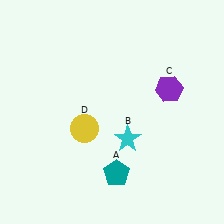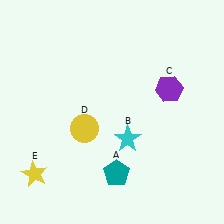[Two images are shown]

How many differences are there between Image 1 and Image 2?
There is 1 difference between the two images.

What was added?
A yellow star (E) was added in Image 2.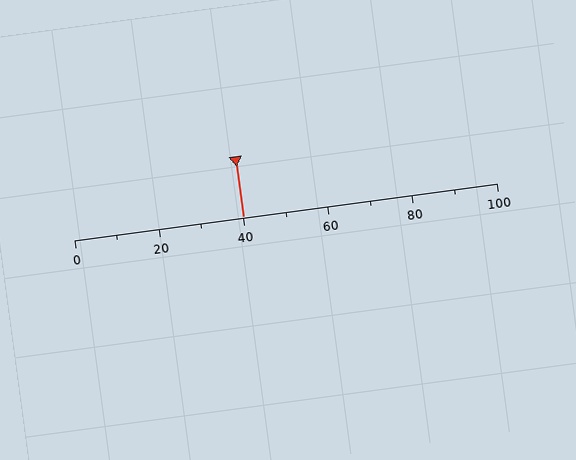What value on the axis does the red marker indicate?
The marker indicates approximately 40.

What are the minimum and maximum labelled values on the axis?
The axis runs from 0 to 100.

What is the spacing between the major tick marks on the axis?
The major ticks are spaced 20 apart.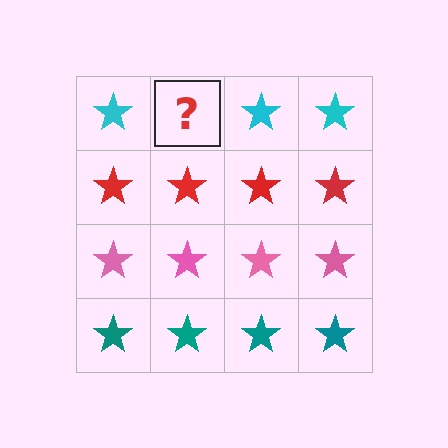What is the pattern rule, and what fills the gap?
The rule is that each row has a consistent color. The gap should be filled with a cyan star.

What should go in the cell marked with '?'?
The missing cell should contain a cyan star.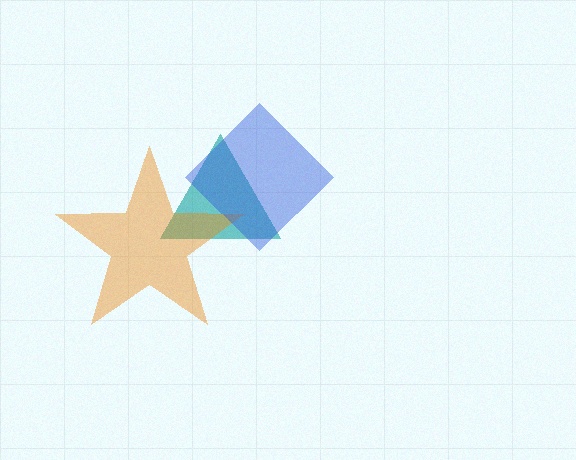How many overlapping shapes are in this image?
There are 3 overlapping shapes in the image.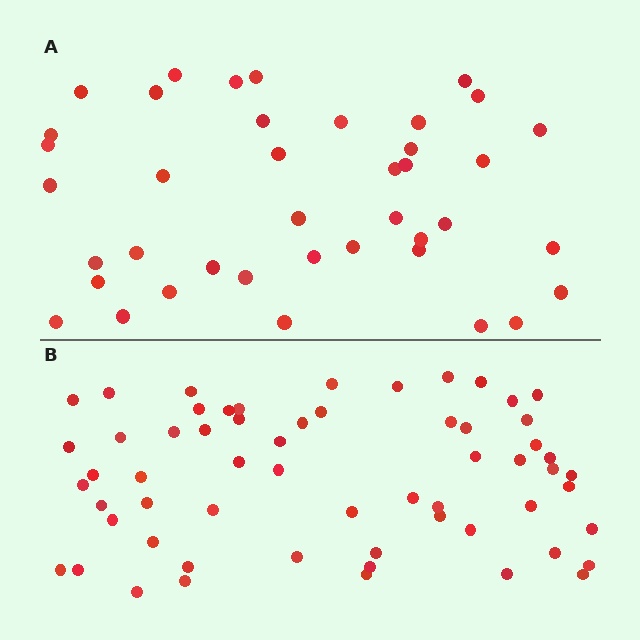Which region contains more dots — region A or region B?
Region B (the bottom region) has more dots.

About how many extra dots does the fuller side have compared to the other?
Region B has approximately 20 more dots than region A.